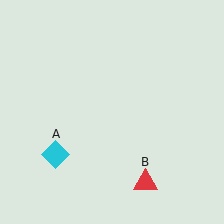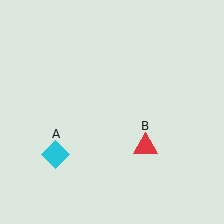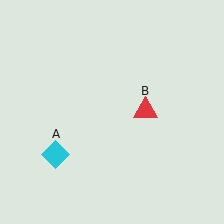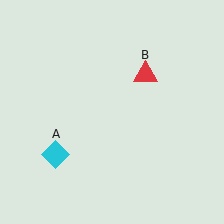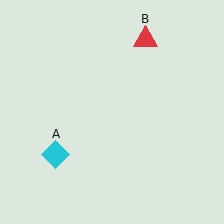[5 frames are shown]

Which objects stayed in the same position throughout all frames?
Cyan diamond (object A) remained stationary.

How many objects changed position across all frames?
1 object changed position: red triangle (object B).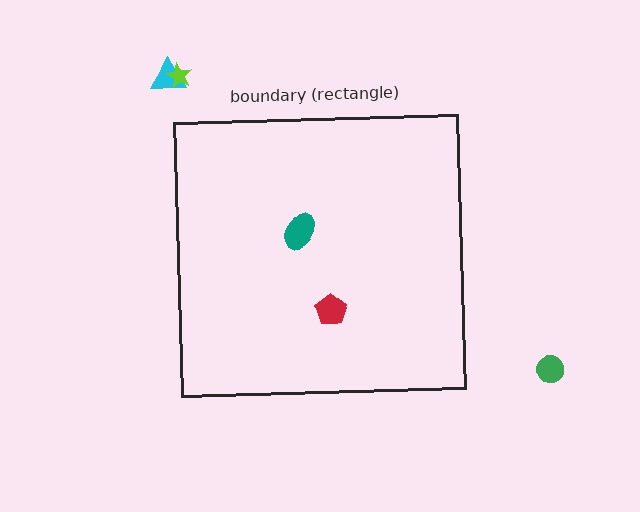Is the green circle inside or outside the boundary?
Outside.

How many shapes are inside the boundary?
2 inside, 3 outside.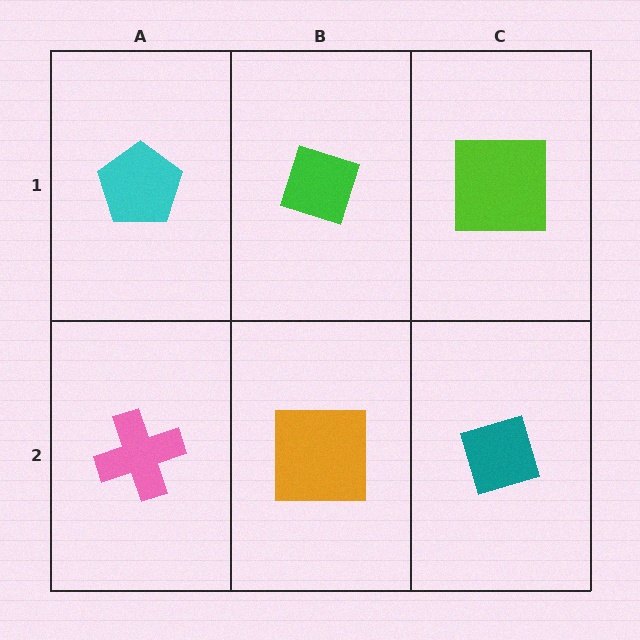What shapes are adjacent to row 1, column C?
A teal diamond (row 2, column C), a green diamond (row 1, column B).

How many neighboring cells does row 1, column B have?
3.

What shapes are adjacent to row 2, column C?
A lime square (row 1, column C), an orange square (row 2, column B).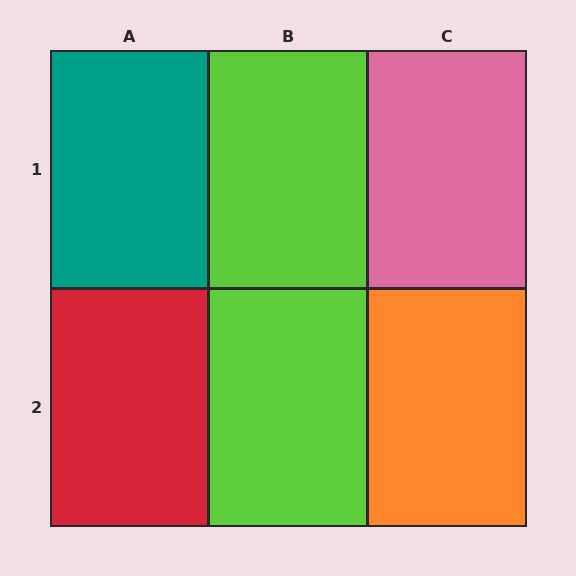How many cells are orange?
1 cell is orange.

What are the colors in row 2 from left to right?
Red, lime, orange.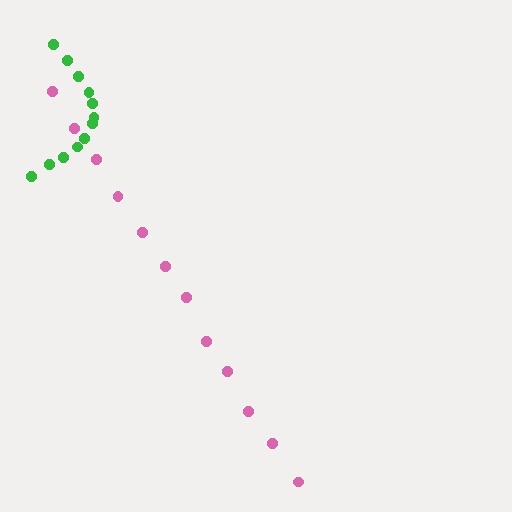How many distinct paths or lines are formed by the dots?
There are 2 distinct paths.